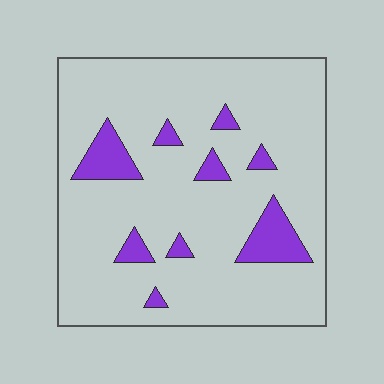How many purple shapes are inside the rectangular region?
9.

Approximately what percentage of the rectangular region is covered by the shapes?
Approximately 10%.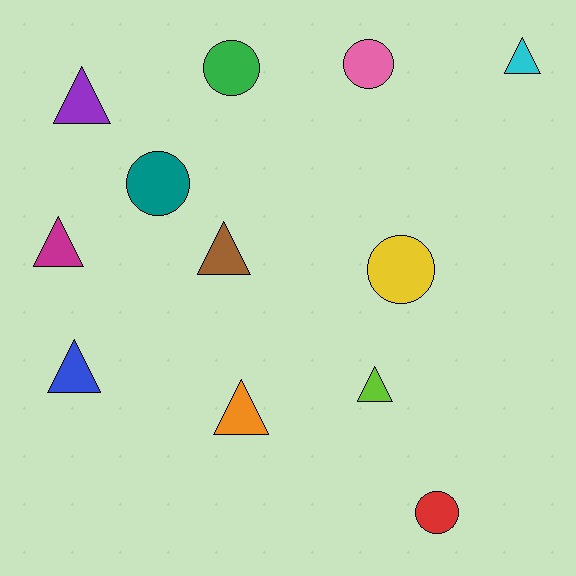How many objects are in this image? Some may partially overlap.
There are 12 objects.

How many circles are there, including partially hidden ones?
There are 5 circles.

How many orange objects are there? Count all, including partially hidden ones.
There is 1 orange object.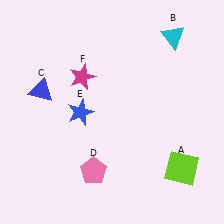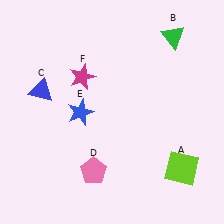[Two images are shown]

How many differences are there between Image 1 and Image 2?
There is 1 difference between the two images.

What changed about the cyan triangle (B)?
In Image 1, B is cyan. In Image 2, it changed to green.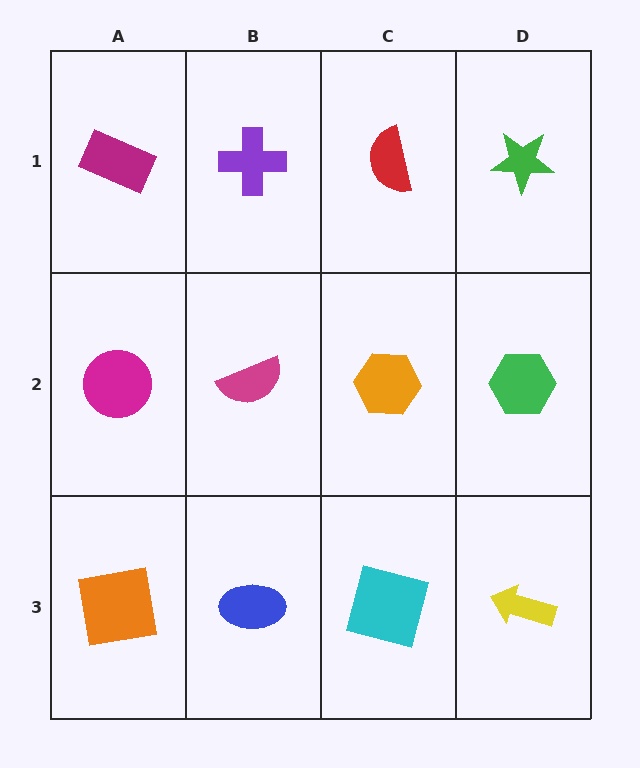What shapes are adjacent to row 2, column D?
A green star (row 1, column D), a yellow arrow (row 3, column D), an orange hexagon (row 2, column C).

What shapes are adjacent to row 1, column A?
A magenta circle (row 2, column A), a purple cross (row 1, column B).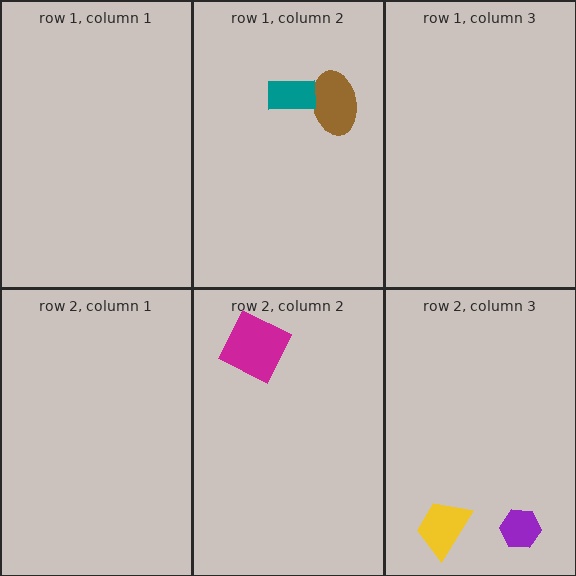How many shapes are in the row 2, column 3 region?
2.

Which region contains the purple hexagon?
The row 2, column 3 region.